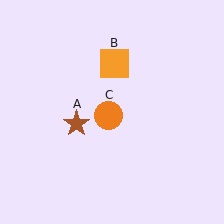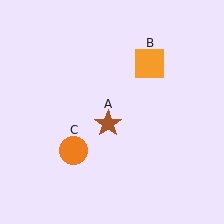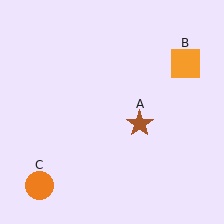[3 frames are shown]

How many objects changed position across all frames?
3 objects changed position: brown star (object A), orange square (object B), orange circle (object C).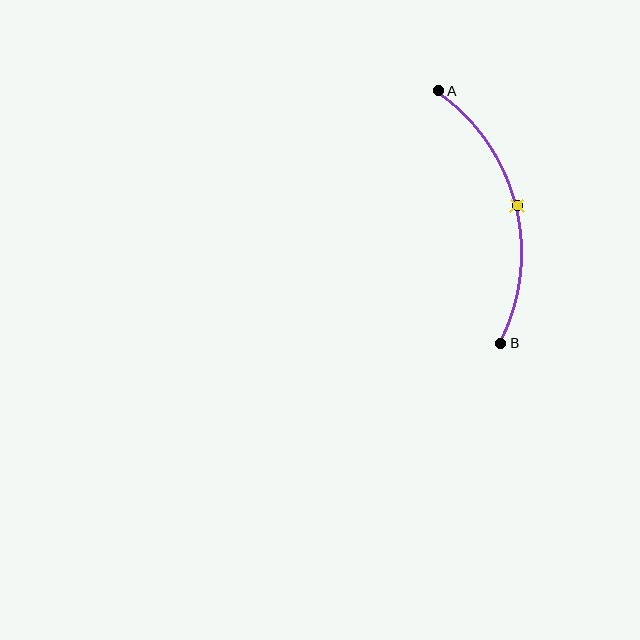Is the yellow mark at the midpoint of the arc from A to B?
Yes. The yellow mark lies on the arc at equal arc-length from both A and B — it is the arc midpoint.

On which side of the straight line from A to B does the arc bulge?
The arc bulges to the right of the straight line connecting A and B.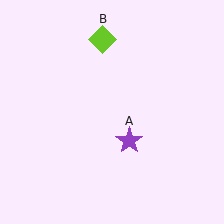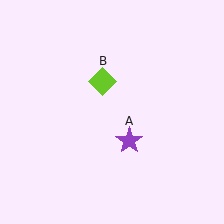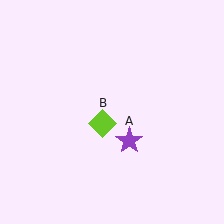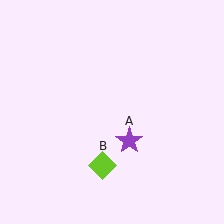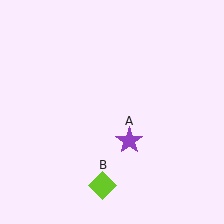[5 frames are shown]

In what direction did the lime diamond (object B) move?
The lime diamond (object B) moved down.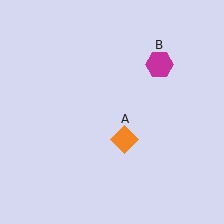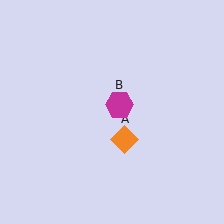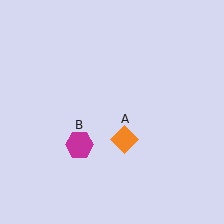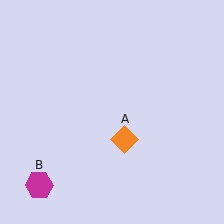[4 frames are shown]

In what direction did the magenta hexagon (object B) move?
The magenta hexagon (object B) moved down and to the left.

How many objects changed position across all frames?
1 object changed position: magenta hexagon (object B).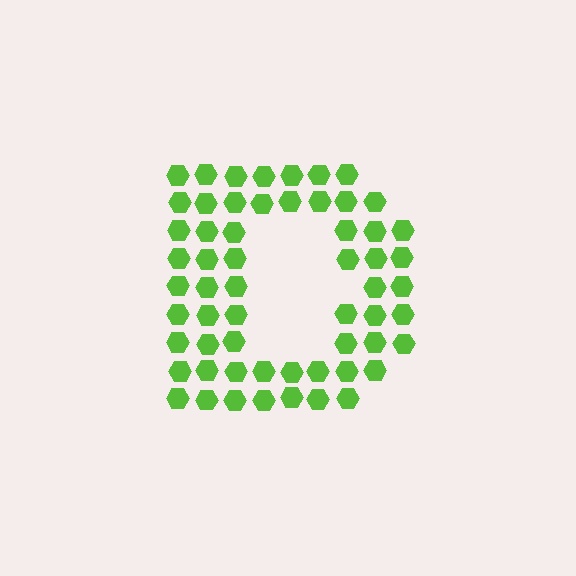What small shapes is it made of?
It is made of small hexagons.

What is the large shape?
The large shape is the letter D.